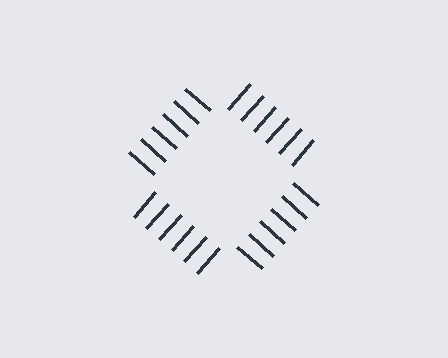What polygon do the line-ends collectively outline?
An illusory square — the line segments terminate on its edges but no continuous stroke is drawn.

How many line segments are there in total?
24 — 6 along each of the 4 edges.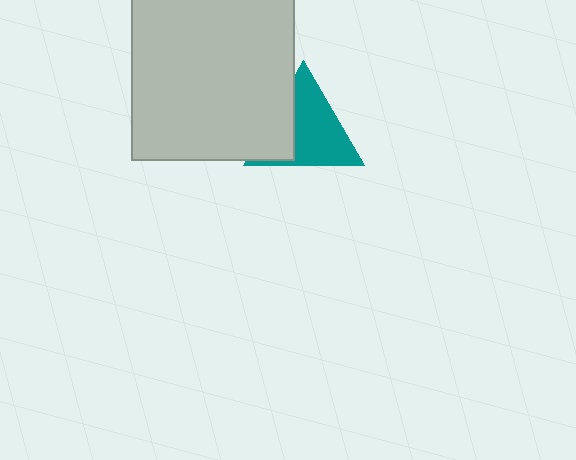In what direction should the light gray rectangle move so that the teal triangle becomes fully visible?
The light gray rectangle should move left. That is the shortest direction to clear the overlap and leave the teal triangle fully visible.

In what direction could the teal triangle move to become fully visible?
The teal triangle could move right. That would shift it out from behind the light gray rectangle entirely.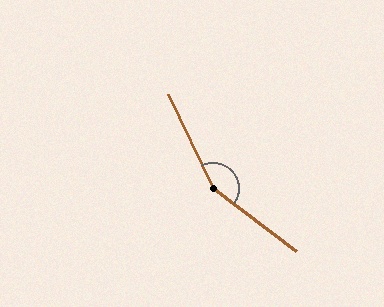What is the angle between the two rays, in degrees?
Approximately 153 degrees.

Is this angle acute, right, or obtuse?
It is obtuse.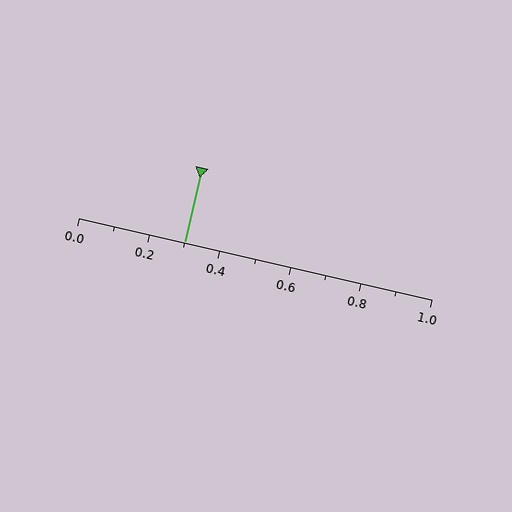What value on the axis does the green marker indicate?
The marker indicates approximately 0.3.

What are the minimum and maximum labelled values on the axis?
The axis runs from 0.0 to 1.0.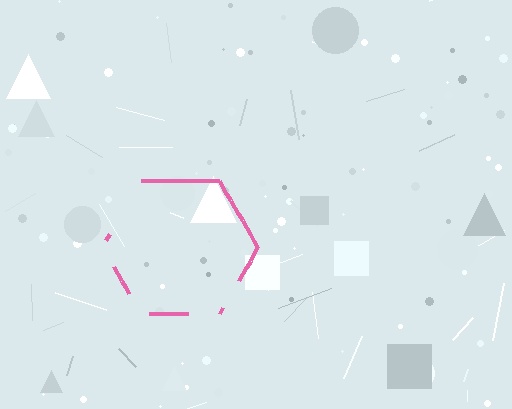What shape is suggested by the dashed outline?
The dashed outline suggests a hexagon.